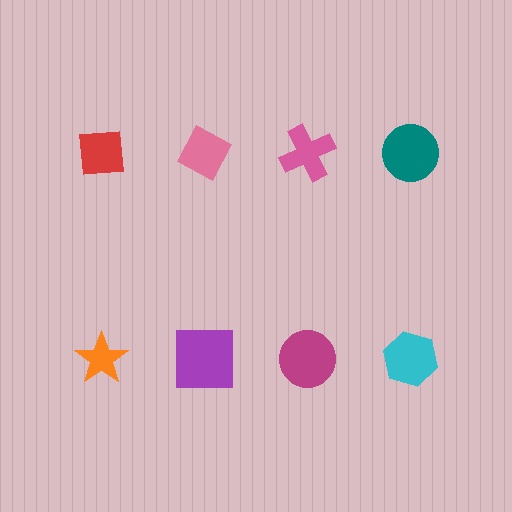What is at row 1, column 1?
A red square.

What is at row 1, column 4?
A teal circle.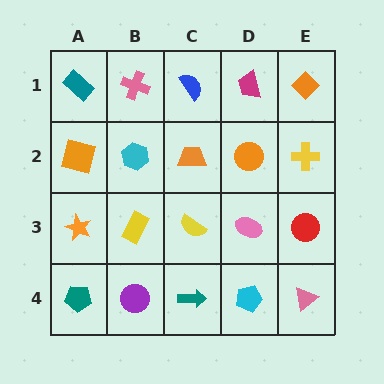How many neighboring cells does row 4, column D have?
3.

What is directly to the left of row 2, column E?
An orange circle.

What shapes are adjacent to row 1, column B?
A cyan hexagon (row 2, column B), a teal rectangle (row 1, column A), a blue semicircle (row 1, column C).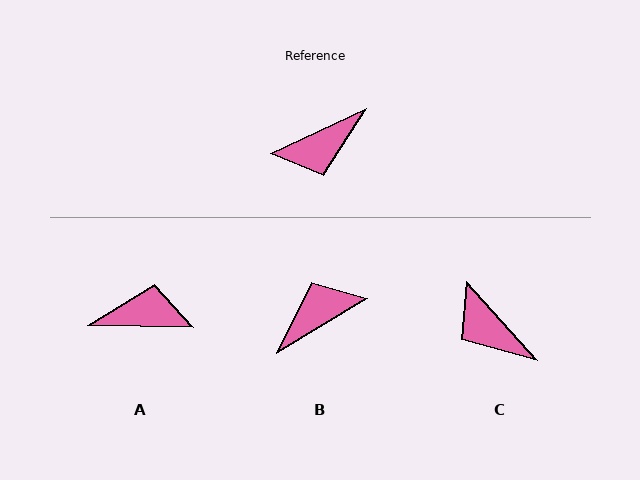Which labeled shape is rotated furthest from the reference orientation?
B, about 174 degrees away.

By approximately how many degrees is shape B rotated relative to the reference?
Approximately 174 degrees clockwise.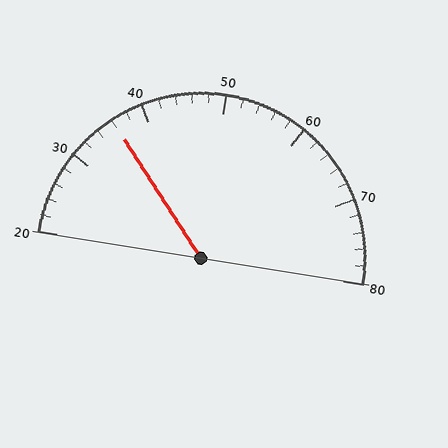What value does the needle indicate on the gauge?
The needle indicates approximately 36.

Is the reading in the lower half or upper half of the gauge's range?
The reading is in the lower half of the range (20 to 80).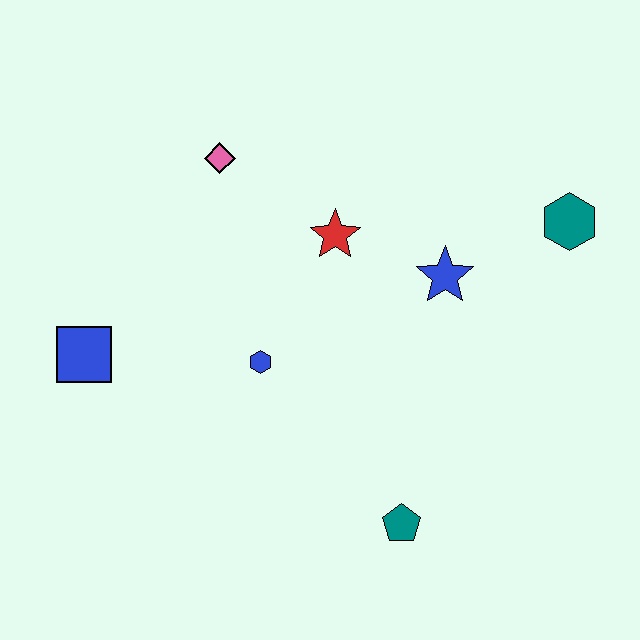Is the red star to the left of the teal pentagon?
Yes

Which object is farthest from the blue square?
The teal hexagon is farthest from the blue square.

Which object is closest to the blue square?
The blue hexagon is closest to the blue square.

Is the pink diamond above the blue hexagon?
Yes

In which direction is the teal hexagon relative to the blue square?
The teal hexagon is to the right of the blue square.